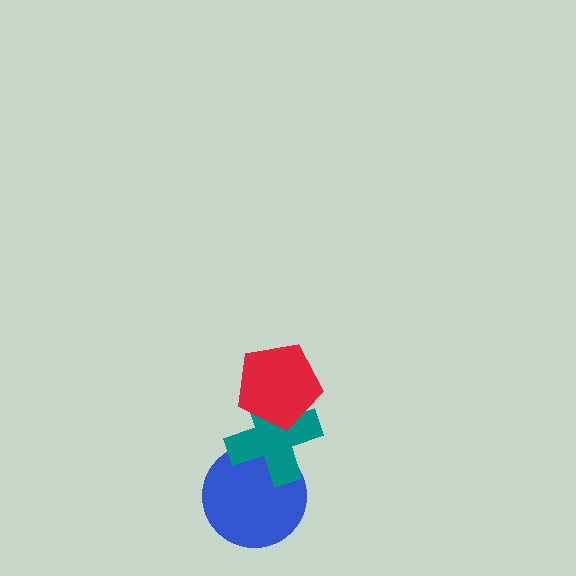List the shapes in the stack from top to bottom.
From top to bottom: the red pentagon, the teal cross, the blue circle.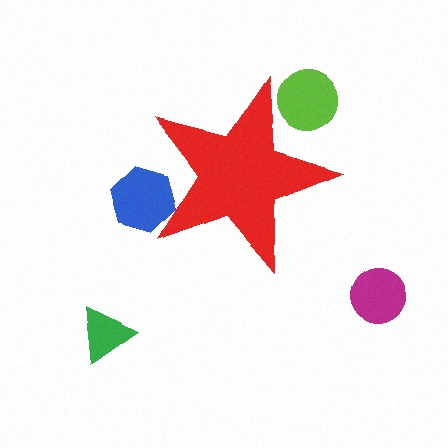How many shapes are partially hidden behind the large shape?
2 shapes are partially hidden.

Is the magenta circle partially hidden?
No, the magenta circle is fully visible.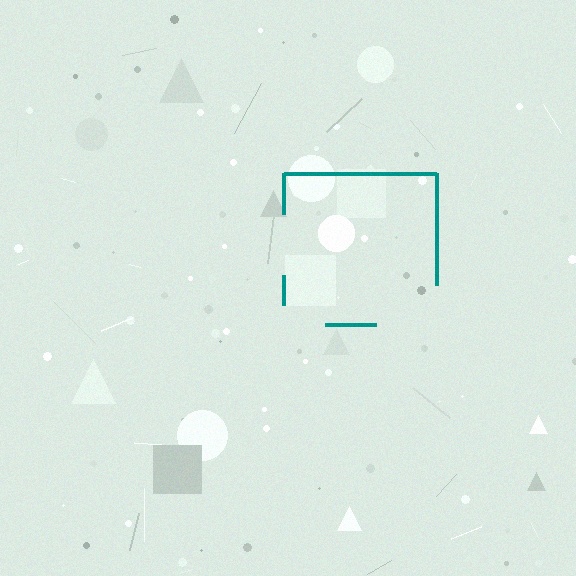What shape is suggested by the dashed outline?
The dashed outline suggests a square.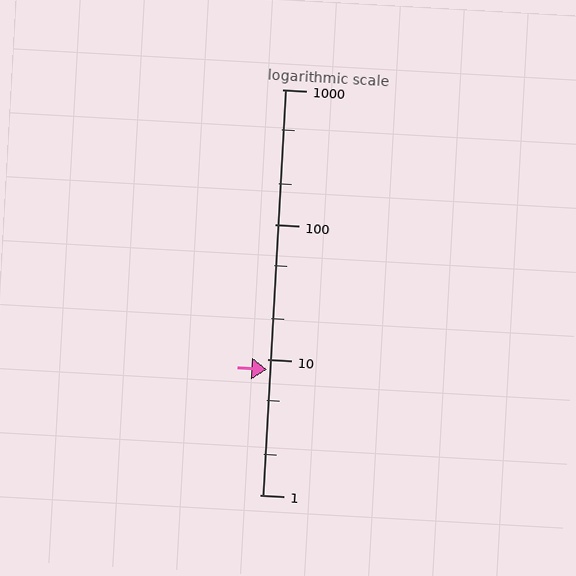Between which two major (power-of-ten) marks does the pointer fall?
The pointer is between 1 and 10.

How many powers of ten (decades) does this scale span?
The scale spans 3 decades, from 1 to 1000.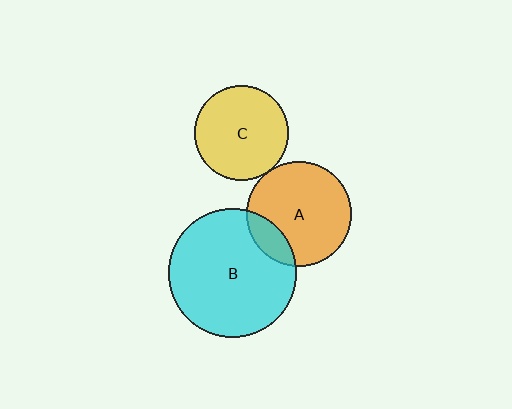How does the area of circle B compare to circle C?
Approximately 1.9 times.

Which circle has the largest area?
Circle B (cyan).